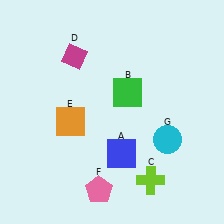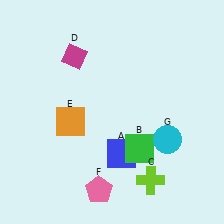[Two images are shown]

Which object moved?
The green square (B) moved down.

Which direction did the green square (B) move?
The green square (B) moved down.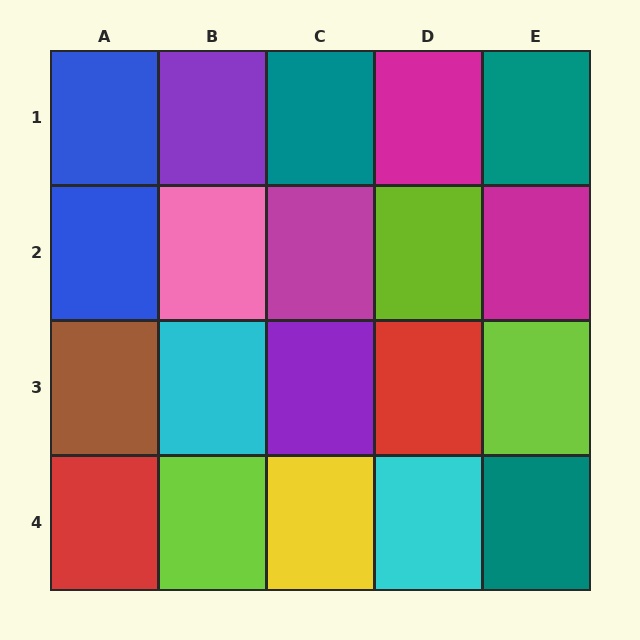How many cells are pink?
1 cell is pink.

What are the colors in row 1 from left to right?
Blue, purple, teal, magenta, teal.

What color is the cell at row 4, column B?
Lime.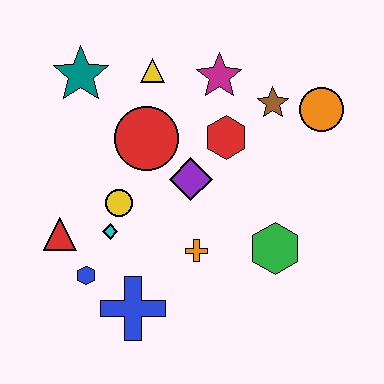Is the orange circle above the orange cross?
Yes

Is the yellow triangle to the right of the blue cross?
Yes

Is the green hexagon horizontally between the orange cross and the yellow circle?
No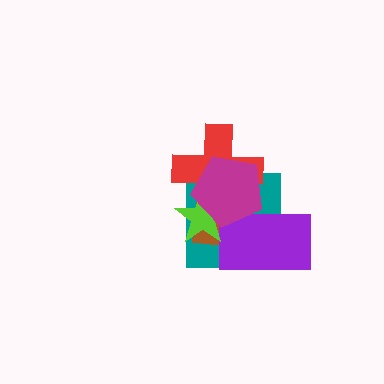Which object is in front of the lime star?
The magenta pentagon is in front of the lime star.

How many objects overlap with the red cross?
4 objects overlap with the red cross.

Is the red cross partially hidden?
Yes, it is partially covered by another shape.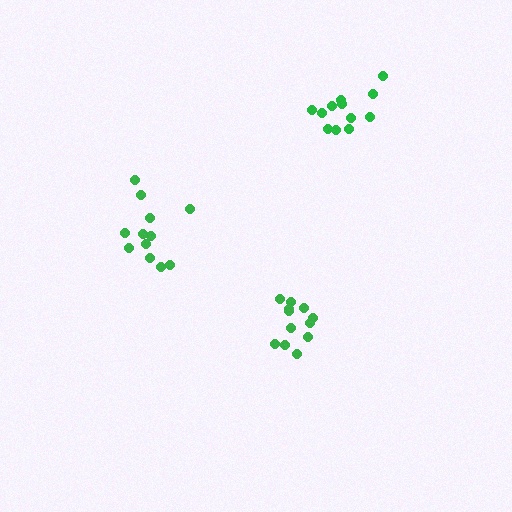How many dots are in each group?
Group 1: 12 dots, Group 2: 12 dots, Group 3: 12 dots (36 total).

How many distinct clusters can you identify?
There are 3 distinct clusters.